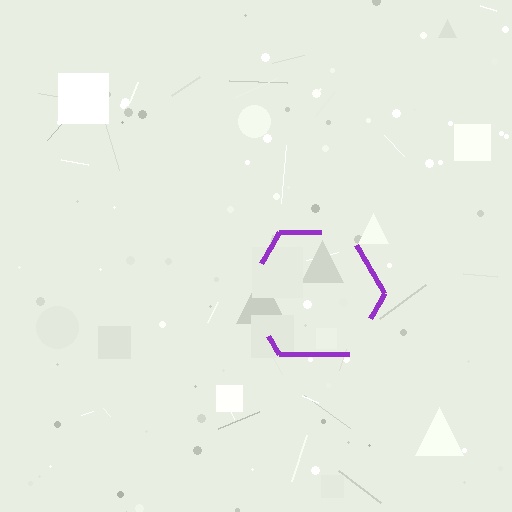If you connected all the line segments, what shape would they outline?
They would outline a hexagon.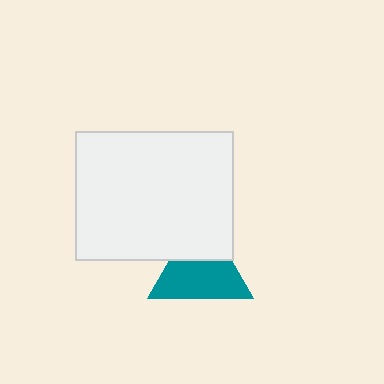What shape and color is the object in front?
The object in front is a white rectangle.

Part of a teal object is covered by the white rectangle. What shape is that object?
It is a triangle.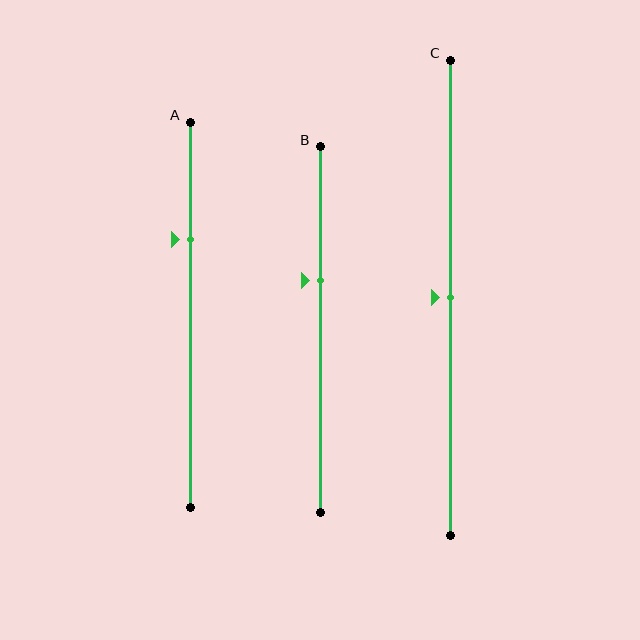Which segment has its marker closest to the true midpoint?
Segment C has its marker closest to the true midpoint.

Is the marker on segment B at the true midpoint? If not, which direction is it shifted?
No, the marker on segment B is shifted upward by about 14% of the segment length.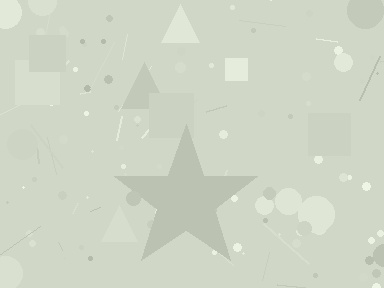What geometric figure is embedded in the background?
A star is embedded in the background.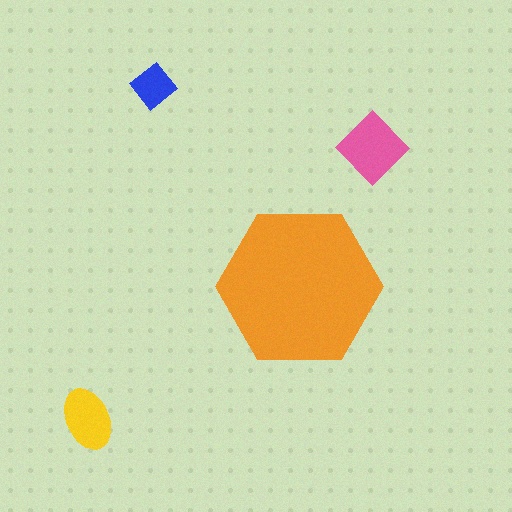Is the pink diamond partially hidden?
No, the pink diamond is fully visible.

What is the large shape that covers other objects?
An orange hexagon.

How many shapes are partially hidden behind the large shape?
0 shapes are partially hidden.